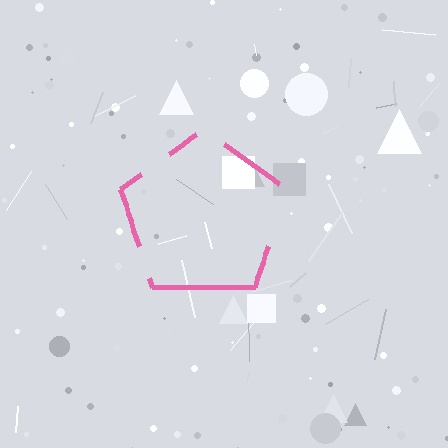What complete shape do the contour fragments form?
The contour fragments form a pentagon.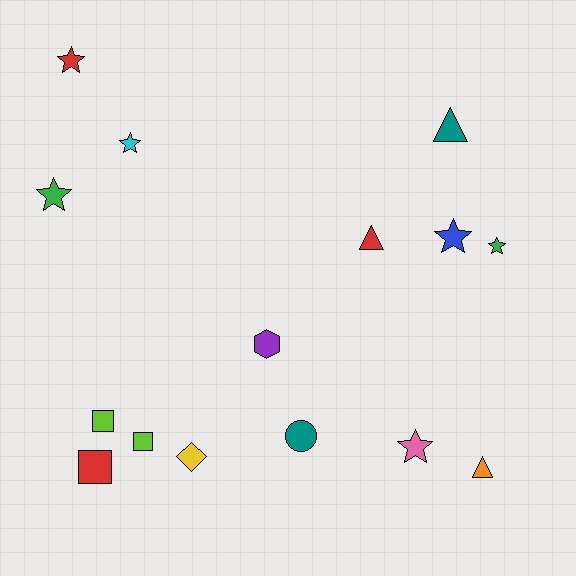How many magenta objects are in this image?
There are no magenta objects.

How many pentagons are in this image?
There are no pentagons.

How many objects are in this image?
There are 15 objects.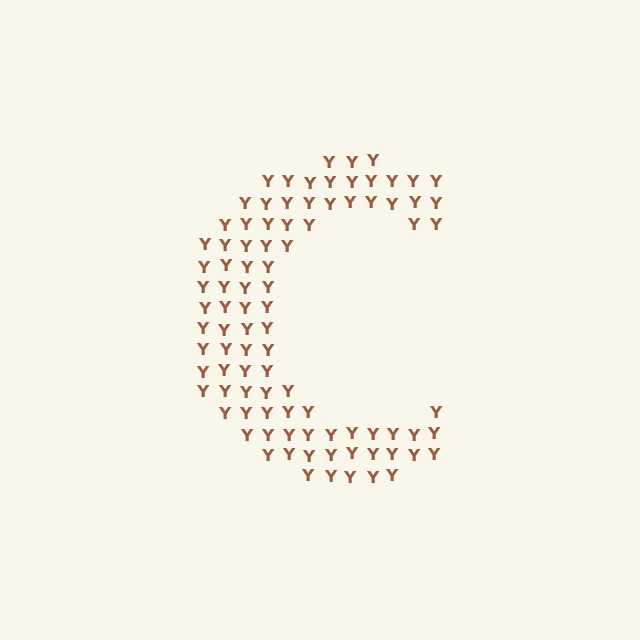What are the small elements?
The small elements are letter Y's.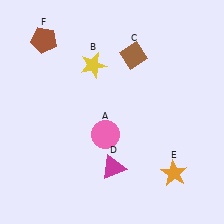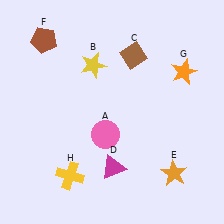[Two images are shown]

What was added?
An orange star (G), a yellow cross (H) were added in Image 2.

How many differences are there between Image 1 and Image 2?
There are 2 differences between the two images.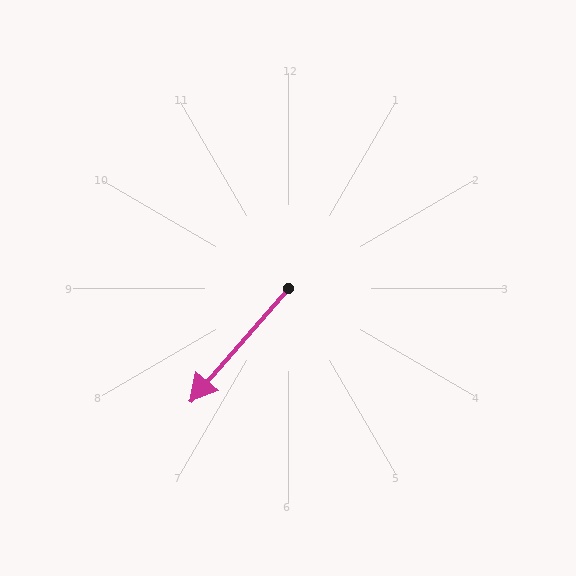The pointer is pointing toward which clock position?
Roughly 7 o'clock.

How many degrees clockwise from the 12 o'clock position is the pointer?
Approximately 221 degrees.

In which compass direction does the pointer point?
Southwest.